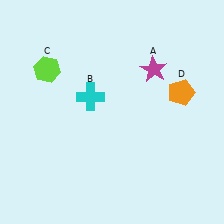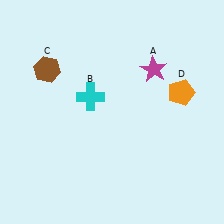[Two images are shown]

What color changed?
The hexagon (C) changed from lime in Image 1 to brown in Image 2.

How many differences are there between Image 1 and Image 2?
There is 1 difference between the two images.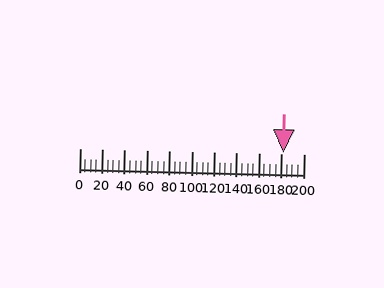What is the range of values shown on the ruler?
The ruler shows values from 0 to 200.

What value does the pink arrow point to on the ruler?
The pink arrow points to approximately 182.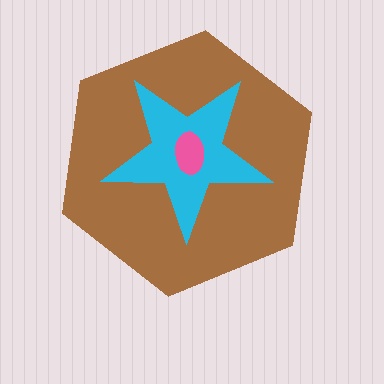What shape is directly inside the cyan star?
The pink ellipse.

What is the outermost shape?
The brown hexagon.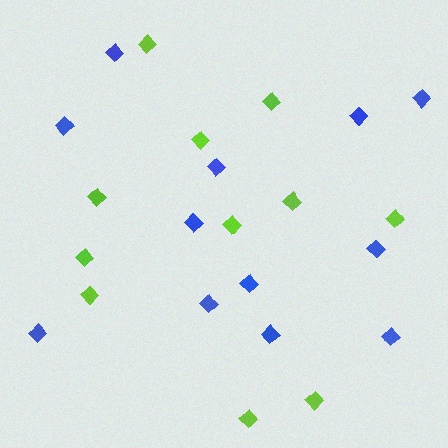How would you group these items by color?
There are 2 groups: one group of lime diamonds (11) and one group of blue diamonds (12).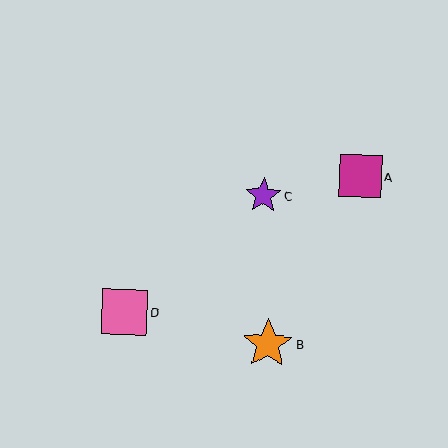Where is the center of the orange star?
The center of the orange star is at (268, 344).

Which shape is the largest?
The orange star (labeled B) is the largest.